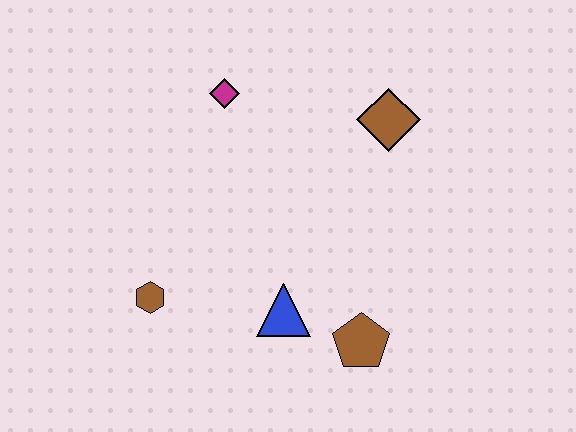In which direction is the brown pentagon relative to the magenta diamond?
The brown pentagon is below the magenta diamond.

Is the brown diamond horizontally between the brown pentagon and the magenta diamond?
No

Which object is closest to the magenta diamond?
The brown diamond is closest to the magenta diamond.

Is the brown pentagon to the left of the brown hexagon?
No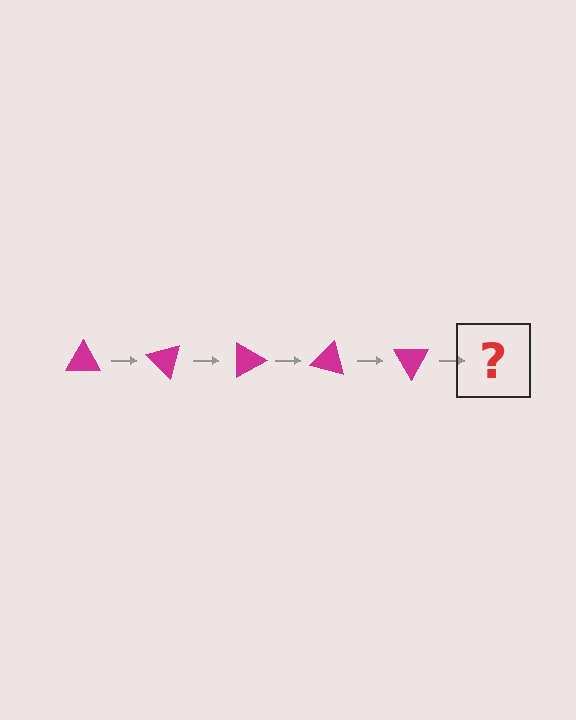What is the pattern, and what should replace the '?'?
The pattern is that the triangle rotates 45 degrees each step. The '?' should be a magenta triangle rotated 225 degrees.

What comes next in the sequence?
The next element should be a magenta triangle rotated 225 degrees.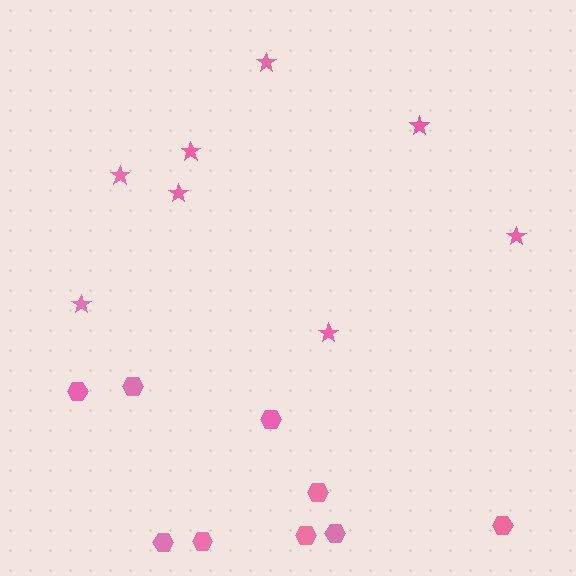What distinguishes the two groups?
There are 2 groups: one group of stars (8) and one group of hexagons (9).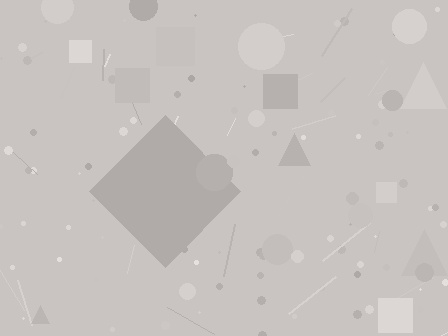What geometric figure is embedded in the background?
A diamond is embedded in the background.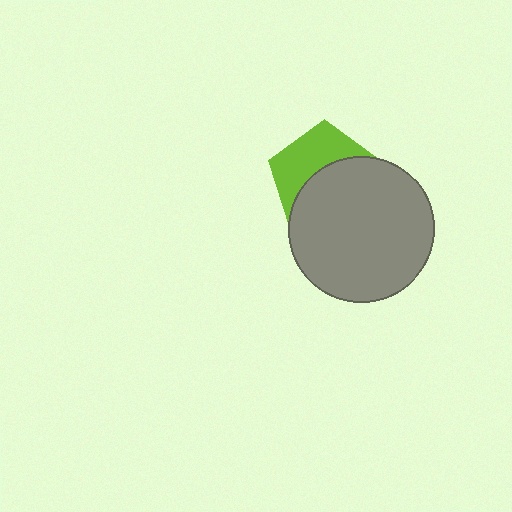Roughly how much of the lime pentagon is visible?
A small part of it is visible (roughly 44%).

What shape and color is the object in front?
The object in front is a gray circle.